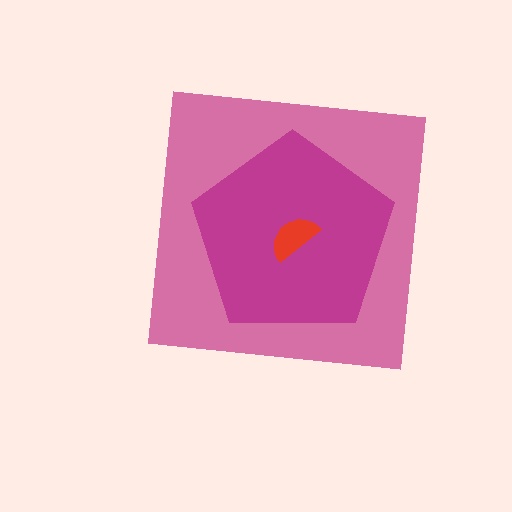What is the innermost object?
The red semicircle.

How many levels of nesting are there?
3.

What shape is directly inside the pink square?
The magenta pentagon.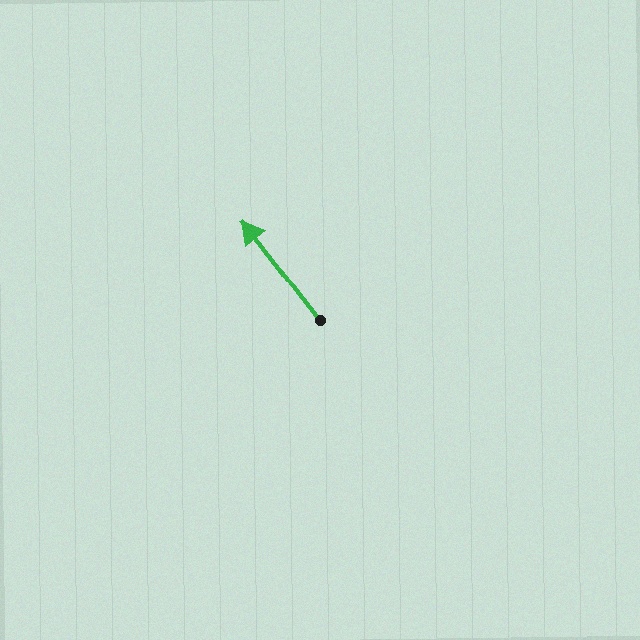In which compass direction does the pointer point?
Northwest.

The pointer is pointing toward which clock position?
Roughly 11 o'clock.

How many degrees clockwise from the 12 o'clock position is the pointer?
Approximately 322 degrees.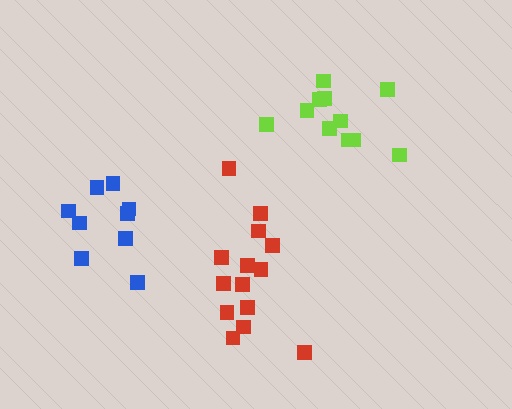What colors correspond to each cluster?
The clusters are colored: red, blue, lime.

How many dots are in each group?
Group 1: 14 dots, Group 2: 9 dots, Group 3: 11 dots (34 total).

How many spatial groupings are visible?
There are 3 spatial groupings.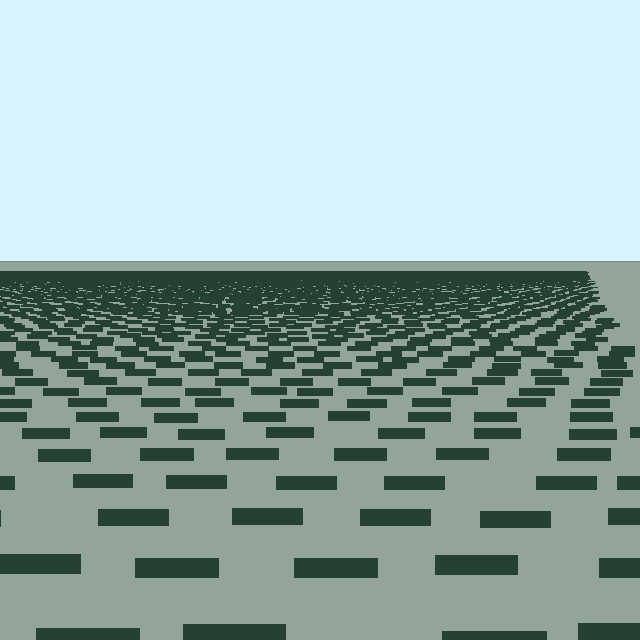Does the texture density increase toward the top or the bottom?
Density increases toward the top.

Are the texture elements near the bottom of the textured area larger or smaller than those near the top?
Larger. Near the bottom, elements are closer to the viewer and appear at a bigger on-screen size.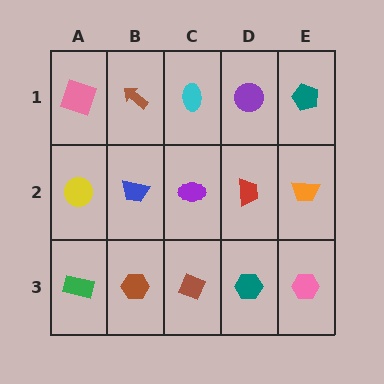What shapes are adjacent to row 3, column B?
A blue trapezoid (row 2, column B), a green rectangle (row 3, column A), a brown diamond (row 3, column C).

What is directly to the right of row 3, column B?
A brown diamond.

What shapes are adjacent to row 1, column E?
An orange trapezoid (row 2, column E), a purple circle (row 1, column D).